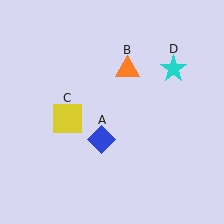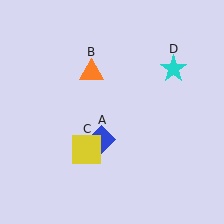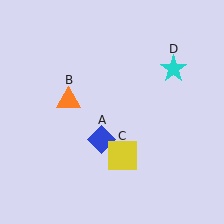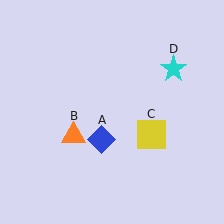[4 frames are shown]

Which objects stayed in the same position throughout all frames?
Blue diamond (object A) and cyan star (object D) remained stationary.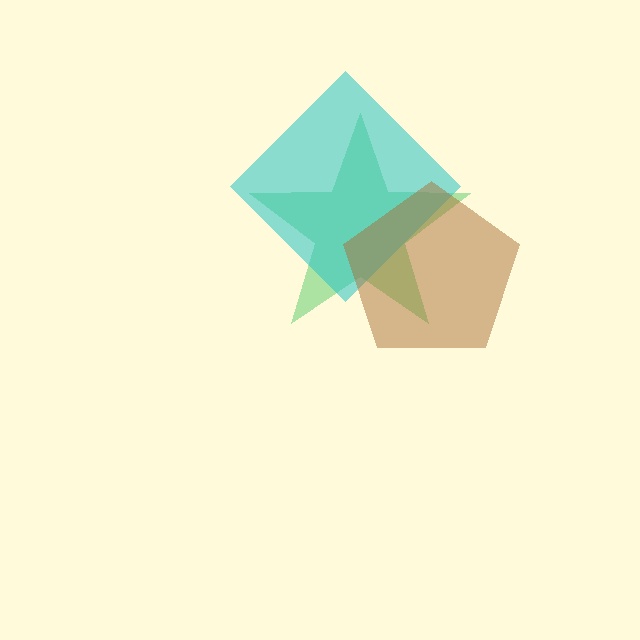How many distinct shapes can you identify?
There are 3 distinct shapes: a green star, a cyan diamond, a brown pentagon.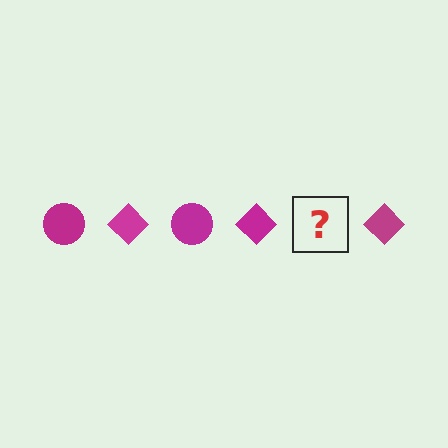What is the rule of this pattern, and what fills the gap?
The rule is that the pattern cycles through circle, diamond shapes in magenta. The gap should be filled with a magenta circle.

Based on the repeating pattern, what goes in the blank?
The blank should be a magenta circle.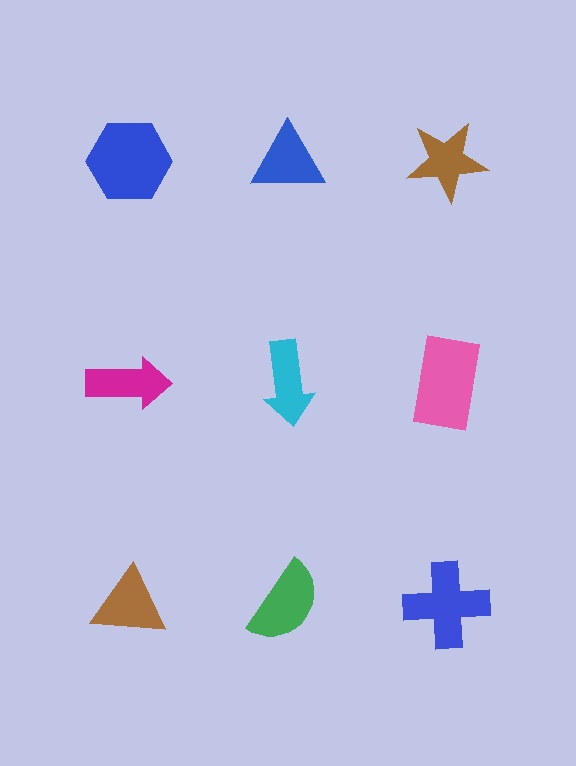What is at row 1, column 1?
A blue hexagon.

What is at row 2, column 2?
A cyan arrow.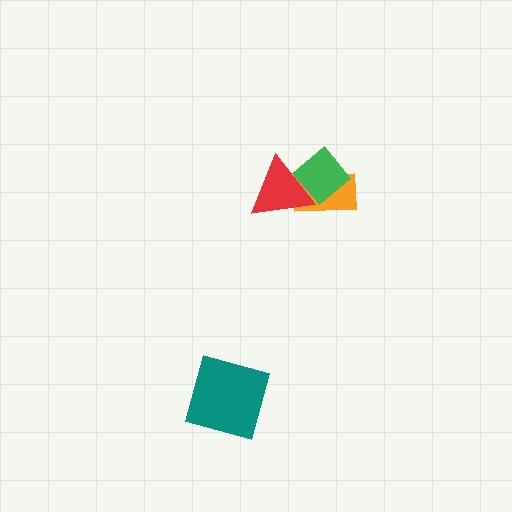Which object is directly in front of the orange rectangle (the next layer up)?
The green diamond is directly in front of the orange rectangle.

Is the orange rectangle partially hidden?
Yes, it is partially covered by another shape.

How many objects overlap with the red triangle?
2 objects overlap with the red triangle.